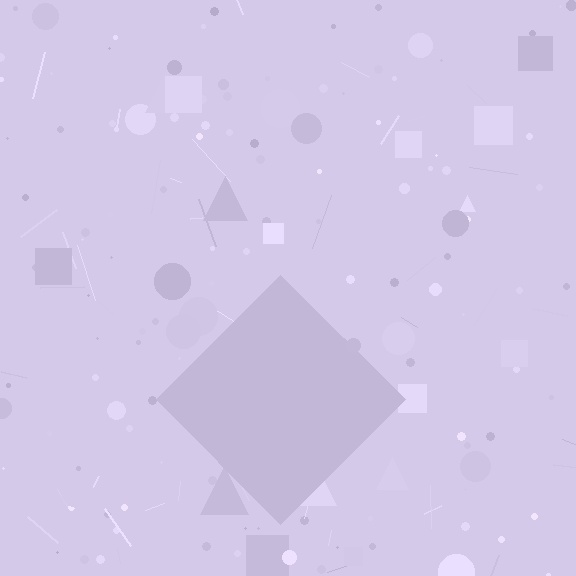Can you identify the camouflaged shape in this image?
The camouflaged shape is a diamond.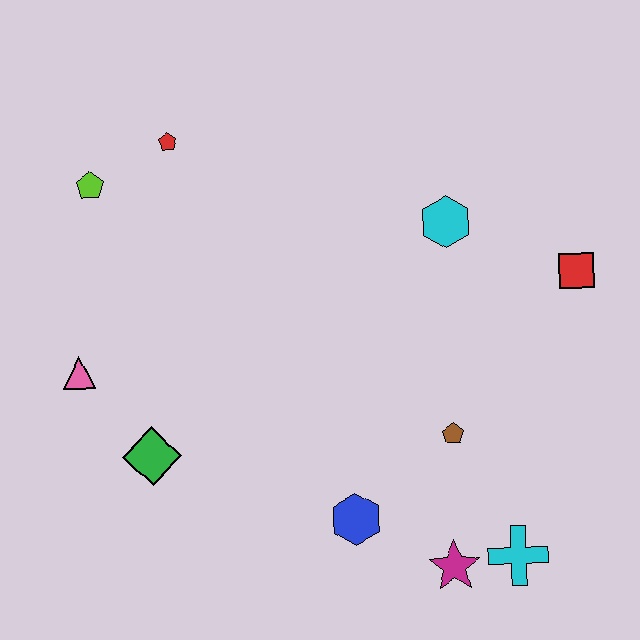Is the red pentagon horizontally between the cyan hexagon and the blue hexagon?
No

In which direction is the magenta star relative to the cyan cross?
The magenta star is to the left of the cyan cross.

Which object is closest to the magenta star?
The cyan cross is closest to the magenta star.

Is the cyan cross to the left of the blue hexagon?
No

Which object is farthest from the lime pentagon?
The cyan cross is farthest from the lime pentagon.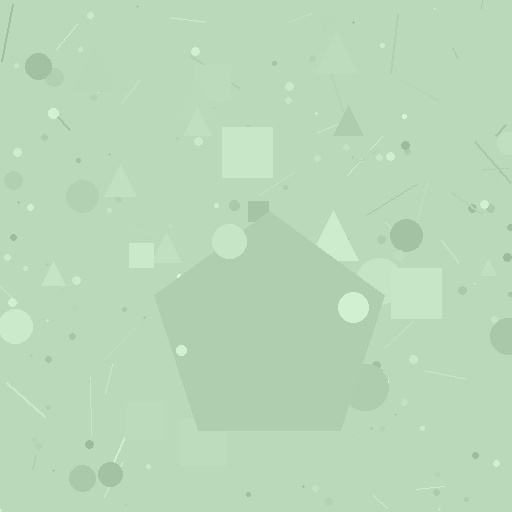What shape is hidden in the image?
A pentagon is hidden in the image.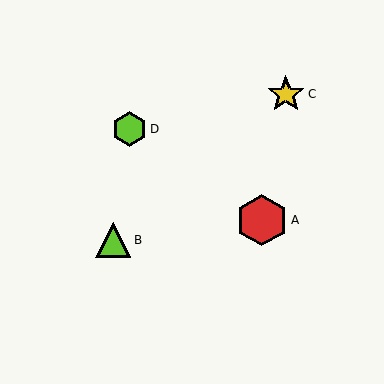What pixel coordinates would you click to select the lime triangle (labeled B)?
Click at (113, 240) to select the lime triangle B.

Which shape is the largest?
The red hexagon (labeled A) is the largest.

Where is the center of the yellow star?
The center of the yellow star is at (286, 94).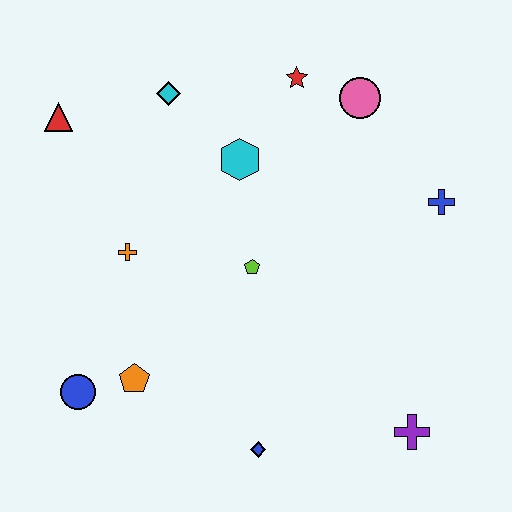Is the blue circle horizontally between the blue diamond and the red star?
No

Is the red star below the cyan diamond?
No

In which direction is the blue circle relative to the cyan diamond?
The blue circle is below the cyan diamond.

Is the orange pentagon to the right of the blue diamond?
No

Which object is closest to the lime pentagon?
The cyan hexagon is closest to the lime pentagon.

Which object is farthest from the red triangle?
The purple cross is farthest from the red triangle.